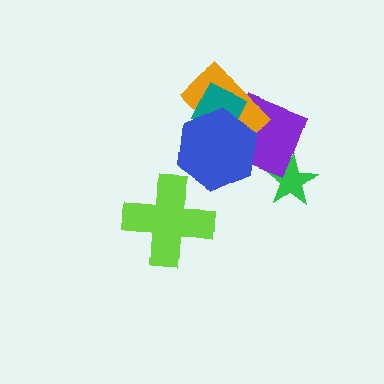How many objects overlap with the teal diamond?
3 objects overlap with the teal diamond.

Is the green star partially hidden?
Yes, it is partially covered by another shape.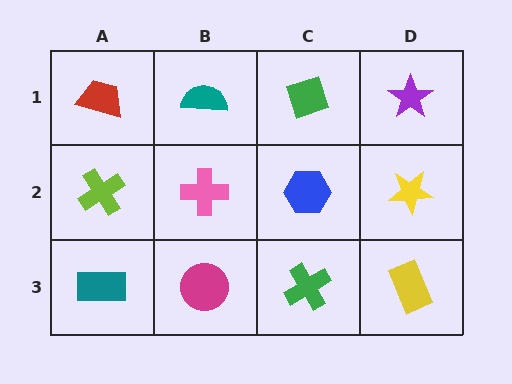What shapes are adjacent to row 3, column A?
A lime cross (row 2, column A), a magenta circle (row 3, column B).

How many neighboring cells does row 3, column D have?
2.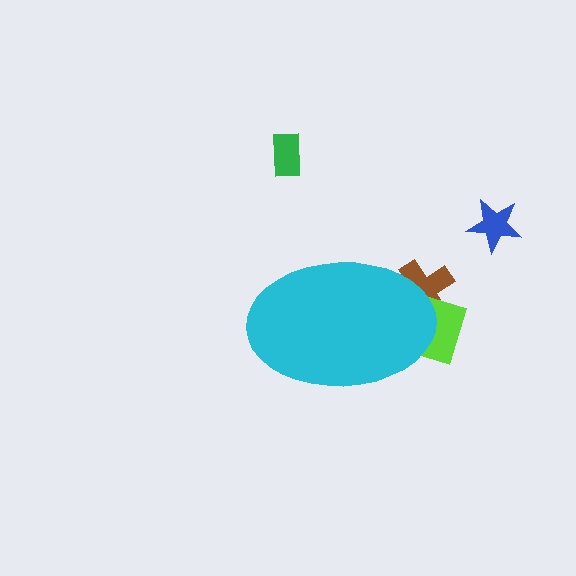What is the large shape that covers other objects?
A cyan ellipse.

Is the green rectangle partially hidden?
No, the green rectangle is fully visible.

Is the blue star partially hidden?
No, the blue star is fully visible.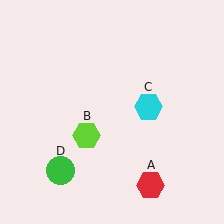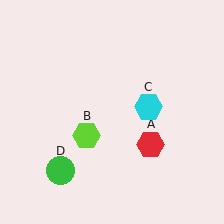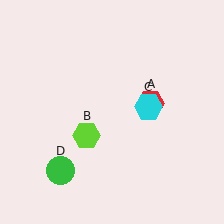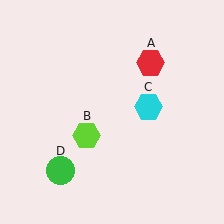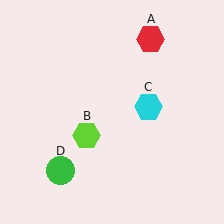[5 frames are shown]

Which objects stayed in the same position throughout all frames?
Lime hexagon (object B) and cyan hexagon (object C) and green circle (object D) remained stationary.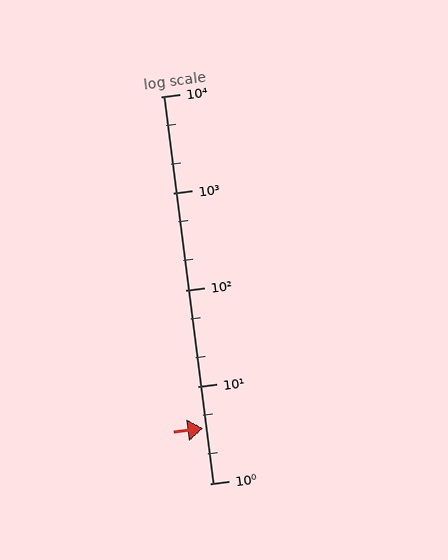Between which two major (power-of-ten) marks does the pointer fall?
The pointer is between 1 and 10.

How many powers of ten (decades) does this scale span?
The scale spans 4 decades, from 1 to 10000.